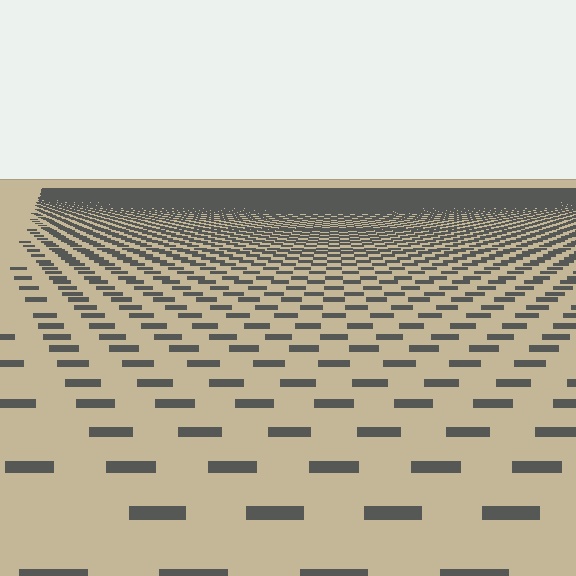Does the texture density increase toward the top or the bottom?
Density increases toward the top.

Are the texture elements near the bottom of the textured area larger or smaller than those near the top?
Larger. Near the bottom, elements are closer to the viewer and appear at a bigger on-screen size.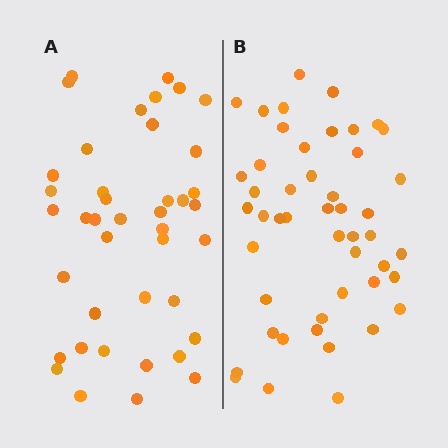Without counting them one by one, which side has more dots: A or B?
Region B (the right region) has more dots.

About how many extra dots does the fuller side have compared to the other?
Region B has roughly 8 or so more dots than region A.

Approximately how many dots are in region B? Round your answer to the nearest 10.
About 50 dots. (The exact count is 48, which rounds to 50.)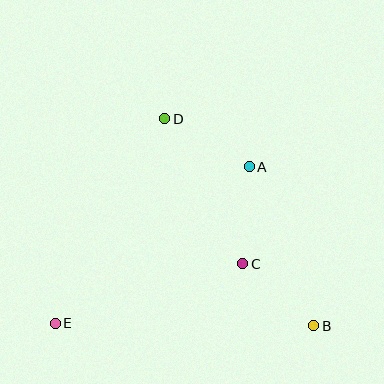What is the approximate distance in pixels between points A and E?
The distance between A and E is approximately 250 pixels.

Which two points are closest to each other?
Points B and C are closest to each other.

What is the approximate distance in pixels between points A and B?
The distance between A and B is approximately 172 pixels.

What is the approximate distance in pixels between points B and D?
The distance between B and D is approximately 255 pixels.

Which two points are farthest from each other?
Points B and E are farthest from each other.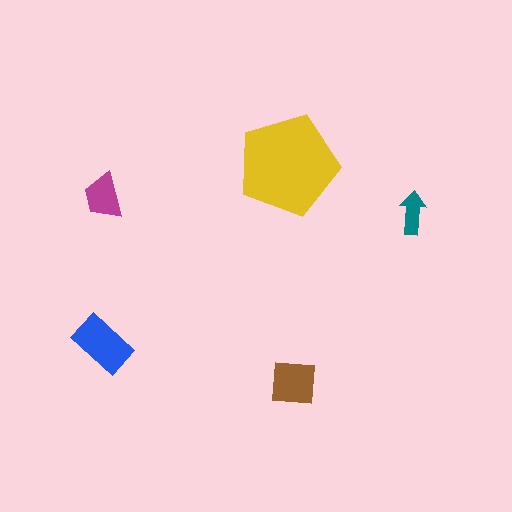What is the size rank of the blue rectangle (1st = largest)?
2nd.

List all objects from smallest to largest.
The teal arrow, the magenta trapezoid, the brown square, the blue rectangle, the yellow pentagon.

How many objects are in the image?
There are 5 objects in the image.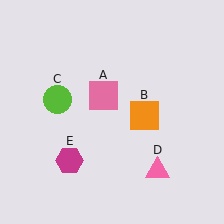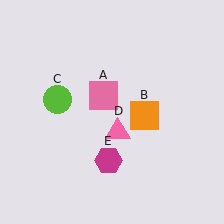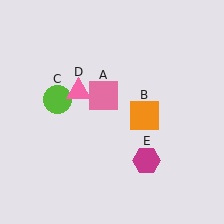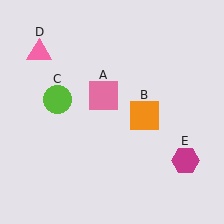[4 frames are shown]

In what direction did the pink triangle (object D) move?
The pink triangle (object D) moved up and to the left.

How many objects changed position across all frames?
2 objects changed position: pink triangle (object D), magenta hexagon (object E).